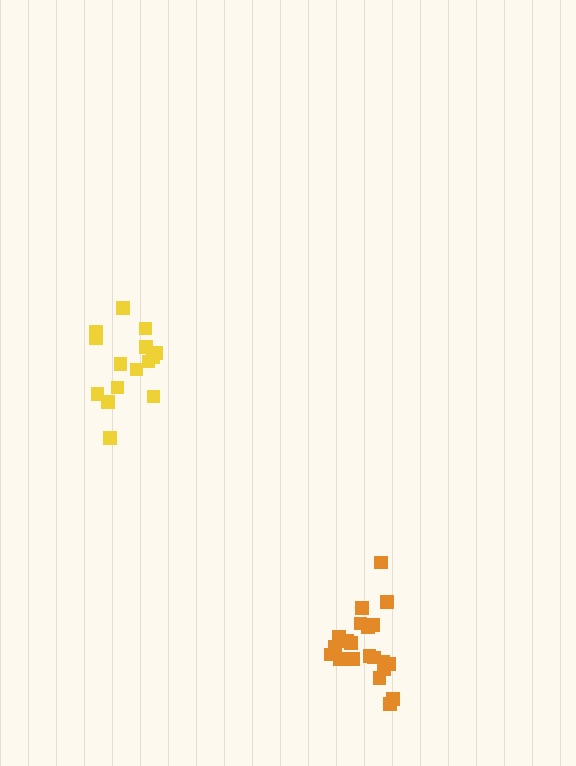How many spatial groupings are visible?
There are 2 spatial groupings.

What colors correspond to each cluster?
The clusters are colored: orange, yellow.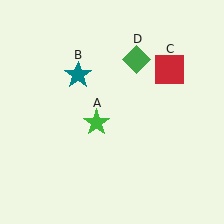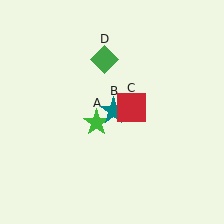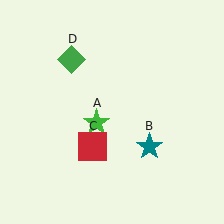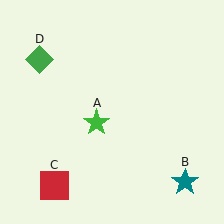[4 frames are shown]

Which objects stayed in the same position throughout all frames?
Green star (object A) remained stationary.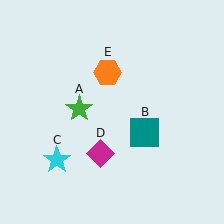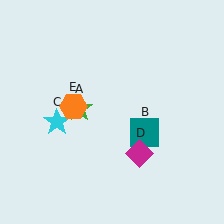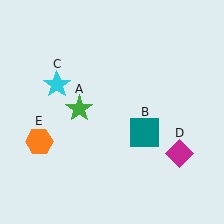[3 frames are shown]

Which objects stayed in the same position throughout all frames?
Green star (object A) and teal square (object B) remained stationary.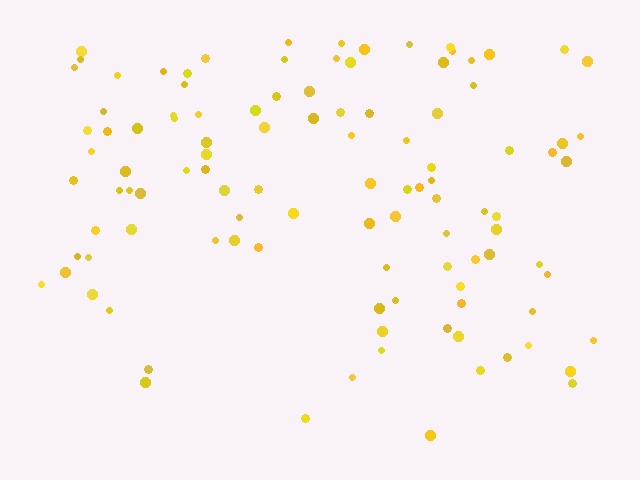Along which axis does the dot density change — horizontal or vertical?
Vertical.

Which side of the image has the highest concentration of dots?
The top.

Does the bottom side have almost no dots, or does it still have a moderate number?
Still a moderate number, just noticeably fewer than the top.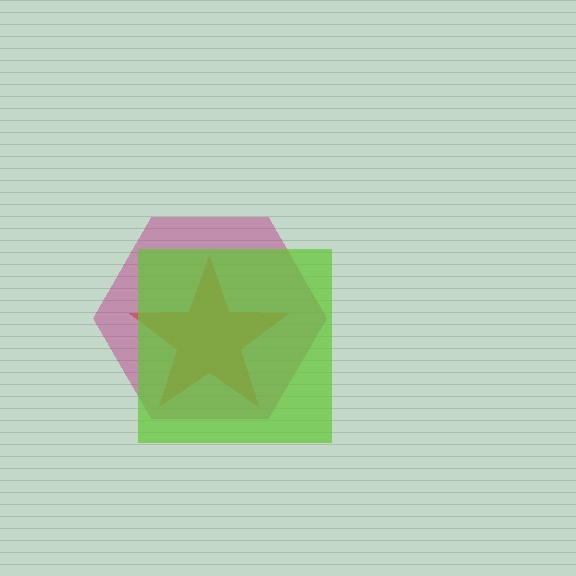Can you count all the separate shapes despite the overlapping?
Yes, there are 3 separate shapes.